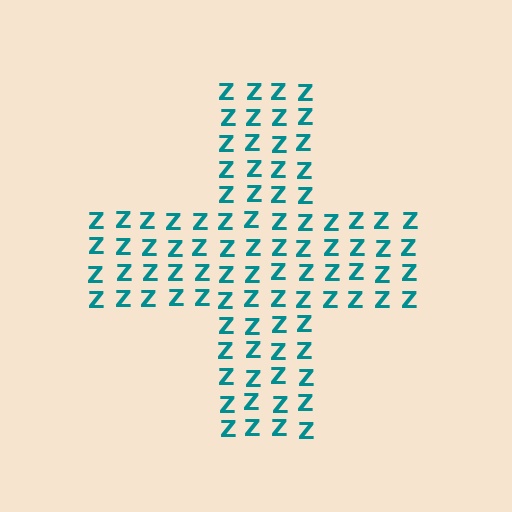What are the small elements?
The small elements are letter Z's.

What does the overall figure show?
The overall figure shows a cross.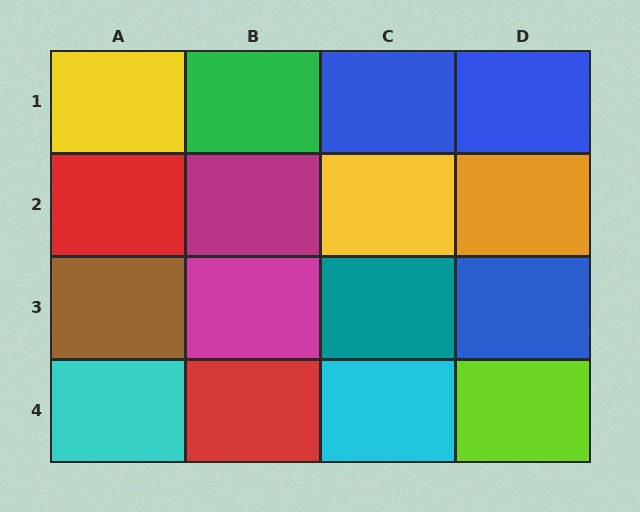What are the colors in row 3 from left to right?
Brown, magenta, teal, blue.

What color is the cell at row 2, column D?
Orange.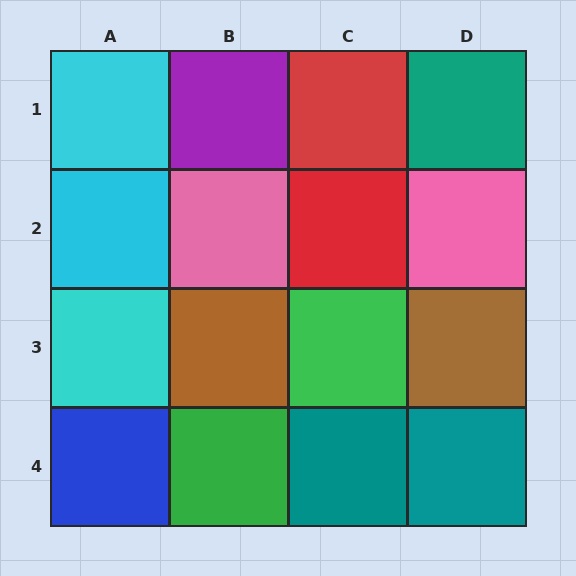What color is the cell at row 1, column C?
Red.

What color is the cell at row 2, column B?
Pink.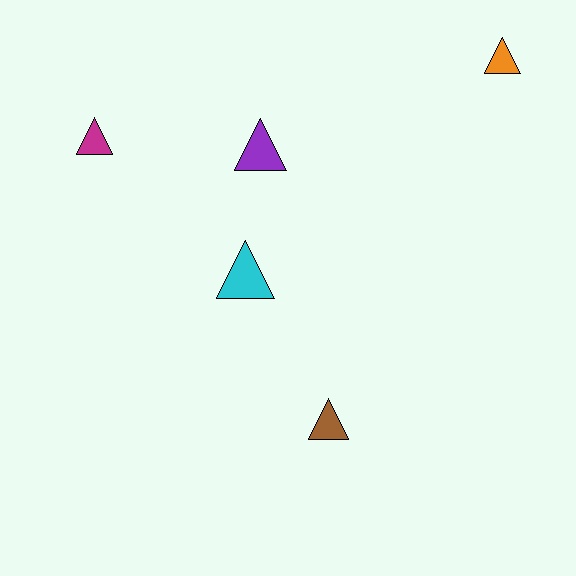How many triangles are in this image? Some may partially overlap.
There are 5 triangles.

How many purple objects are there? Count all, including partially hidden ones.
There is 1 purple object.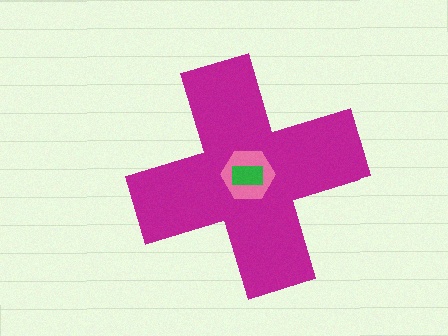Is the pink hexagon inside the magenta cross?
Yes.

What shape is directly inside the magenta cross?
The pink hexagon.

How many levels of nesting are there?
3.